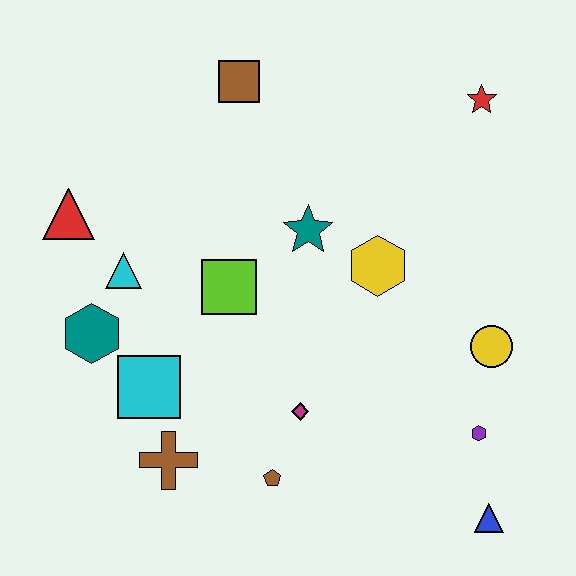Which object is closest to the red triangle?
The cyan triangle is closest to the red triangle.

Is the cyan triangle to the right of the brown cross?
No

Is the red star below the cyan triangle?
No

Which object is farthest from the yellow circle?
The red triangle is farthest from the yellow circle.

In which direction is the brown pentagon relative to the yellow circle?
The brown pentagon is to the left of the yellow circle.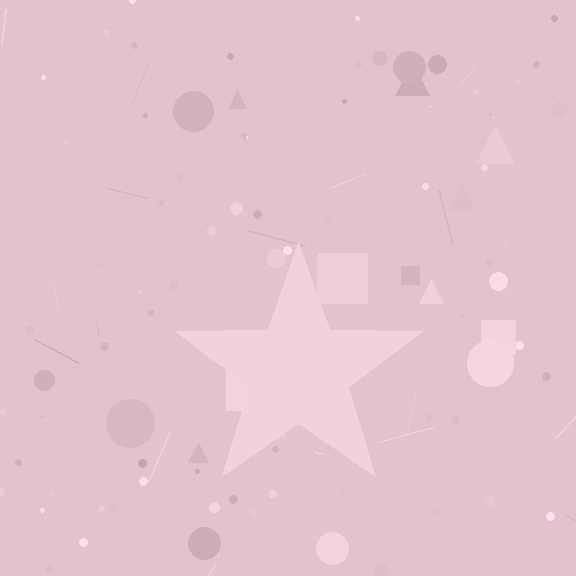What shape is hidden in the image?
A star is hidden in the image.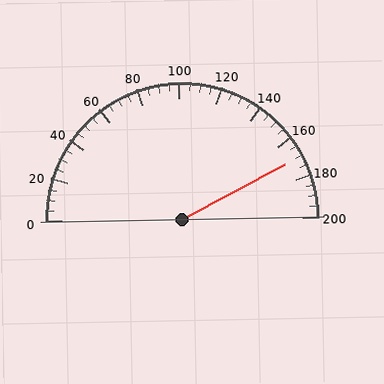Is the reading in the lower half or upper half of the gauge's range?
The reading is in the upper half of the range (0 to 200).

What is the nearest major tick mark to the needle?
The nearest major tick mark is 160.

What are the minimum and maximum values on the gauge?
The gauge ranges from 0 to 200.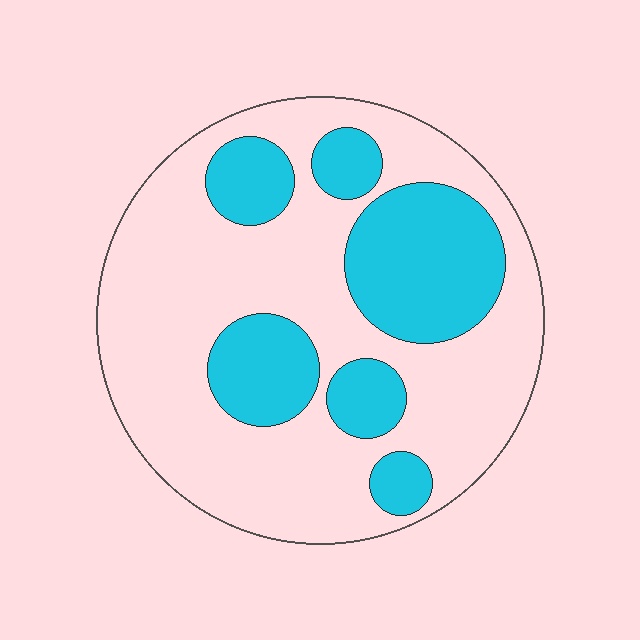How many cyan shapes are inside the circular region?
6.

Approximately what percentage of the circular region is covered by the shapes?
Approximately 30%.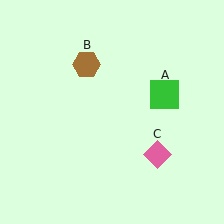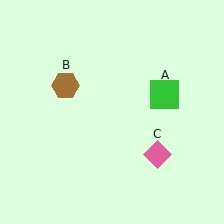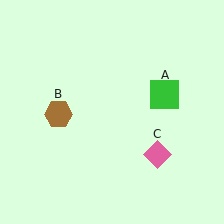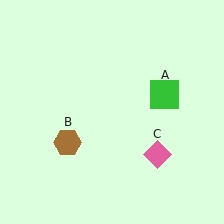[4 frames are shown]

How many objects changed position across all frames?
1 object changed position: brown hexagon (object B).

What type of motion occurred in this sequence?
The brown hexagon (object B) rotated counterclockwise around the center of the scene.